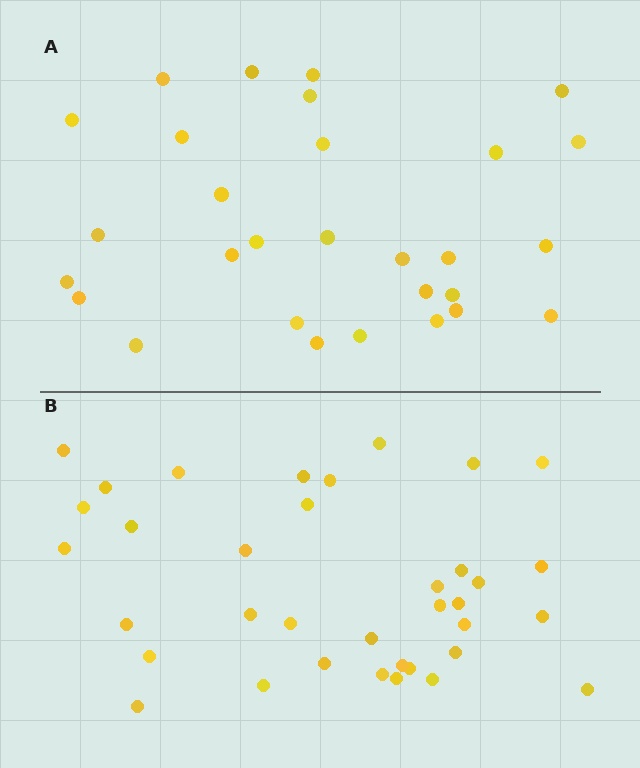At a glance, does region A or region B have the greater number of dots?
Region B (the bottom region) has more dots.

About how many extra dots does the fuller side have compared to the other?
Region B has roughly 8 or so more dots than region A.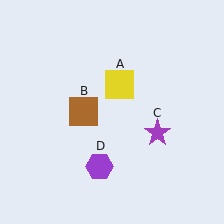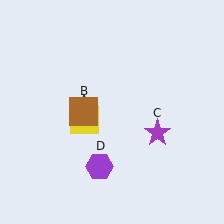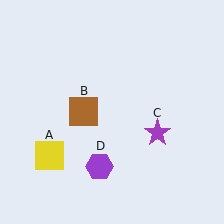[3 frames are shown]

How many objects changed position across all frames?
1 object changed position: yellow square (object A).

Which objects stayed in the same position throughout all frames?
Brown square (object B) and purple star (object C) and purple hexagon (object D) remained stationary.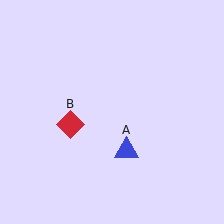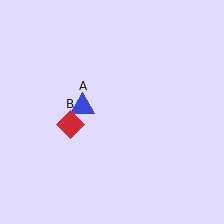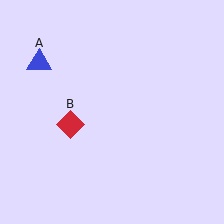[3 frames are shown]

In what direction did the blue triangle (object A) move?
The blue triangle (object A) moved up and to the left.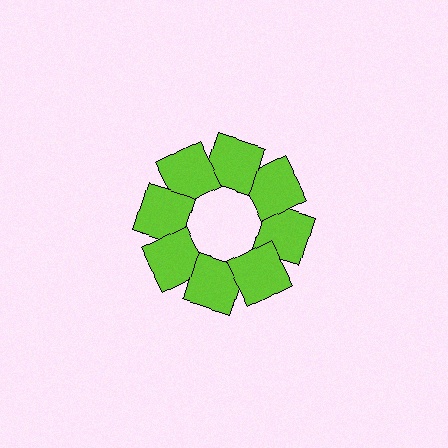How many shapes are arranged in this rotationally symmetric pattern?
There are 8 shapes, arranged in 8 groups of 1.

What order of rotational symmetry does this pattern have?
This pattern has 8-fold rotational symmetry.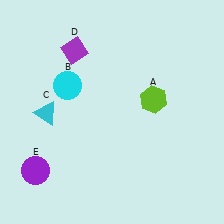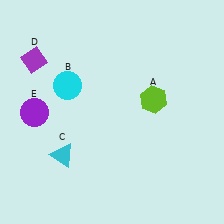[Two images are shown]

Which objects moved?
The objects that moved are: the cyan triangle (C), the purple diamond (D), the purple circle (E).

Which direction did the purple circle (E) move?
The purple circle (E) moved up.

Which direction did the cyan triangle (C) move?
The cyan triangle (C) moved down.